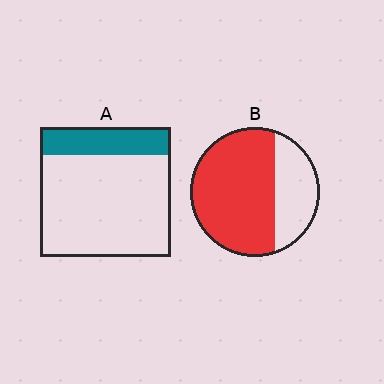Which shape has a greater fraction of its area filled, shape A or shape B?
Shape B.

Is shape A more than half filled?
No.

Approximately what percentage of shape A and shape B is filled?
A is approximately 20% and B is approximately 70%.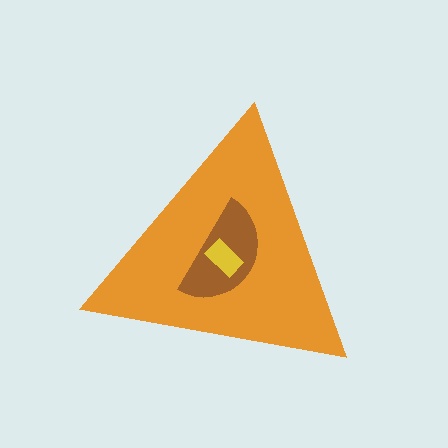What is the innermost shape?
The yellow rectangle.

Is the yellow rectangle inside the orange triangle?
Yes.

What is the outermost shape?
The orange triangle.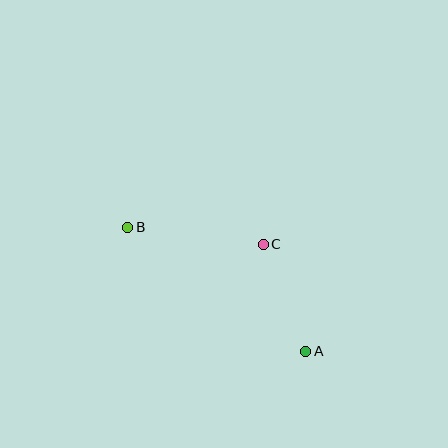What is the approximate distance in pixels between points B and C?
The distance between B and C is approximately 137 pixels.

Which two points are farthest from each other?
Points A and B are farthest from each other.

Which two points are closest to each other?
Points A and C are closest to each other.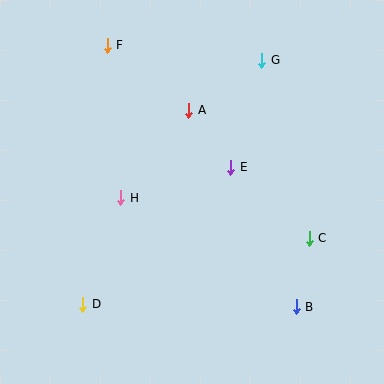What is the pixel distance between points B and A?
The distance between B and A is 224 pixels.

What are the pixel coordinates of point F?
Point F is at (107, 45).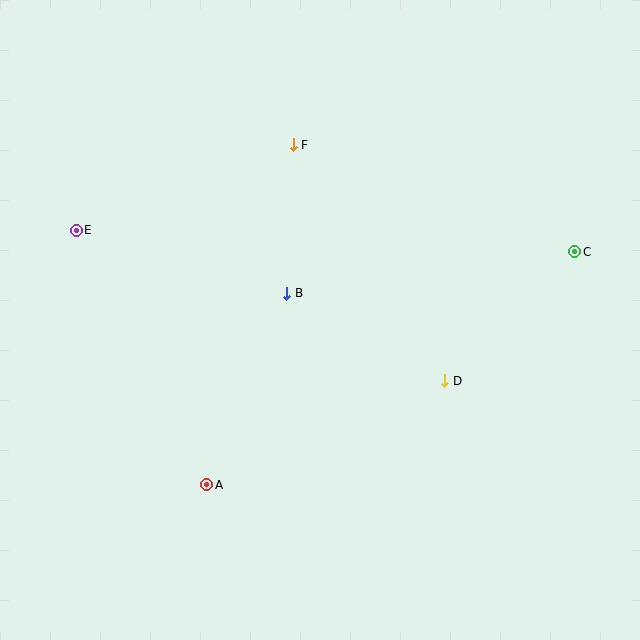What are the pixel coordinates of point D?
Point D is at (445, 381).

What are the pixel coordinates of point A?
Point A is at (207, 485).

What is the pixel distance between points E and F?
The distance between E and F is 233 pixels.